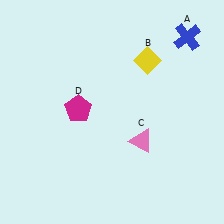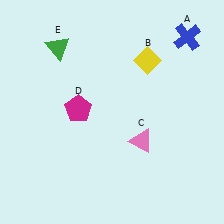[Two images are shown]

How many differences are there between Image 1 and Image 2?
There is 1 difference between the two images.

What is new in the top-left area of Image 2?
A green triangle (E) was added in the top-left area of Image 2.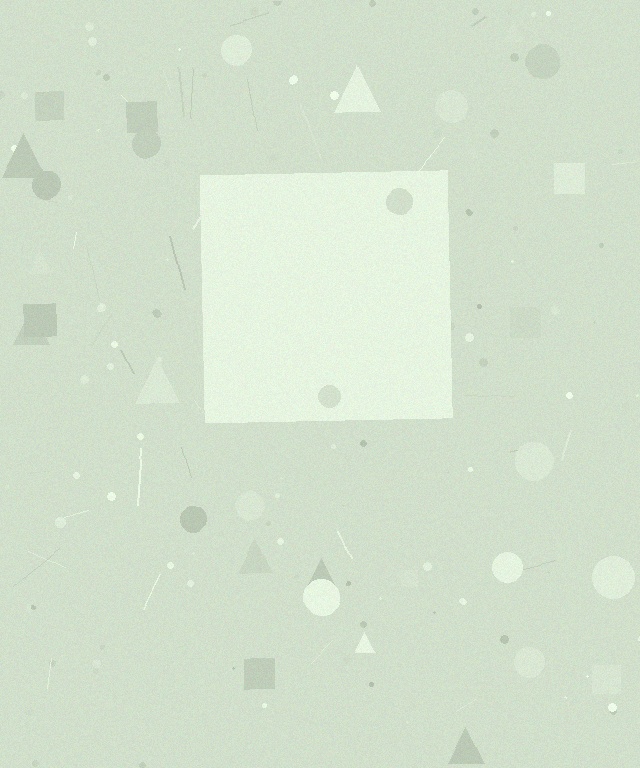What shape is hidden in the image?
A square is hidden in the image.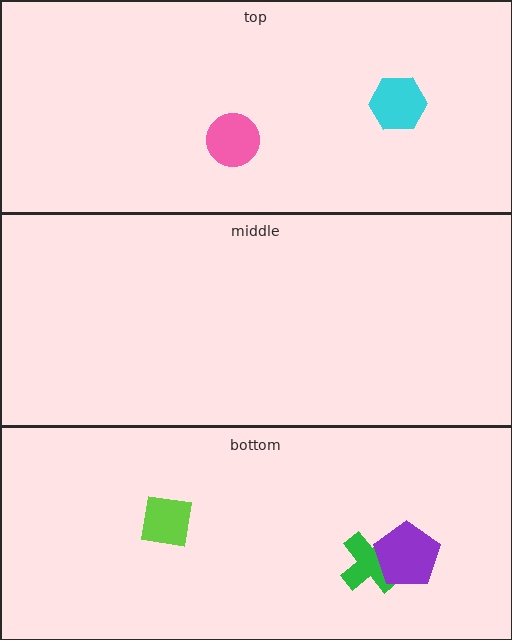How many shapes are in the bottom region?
3.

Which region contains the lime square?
The bottom region.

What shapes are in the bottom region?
The lime square, the green cross, the purple pentagon.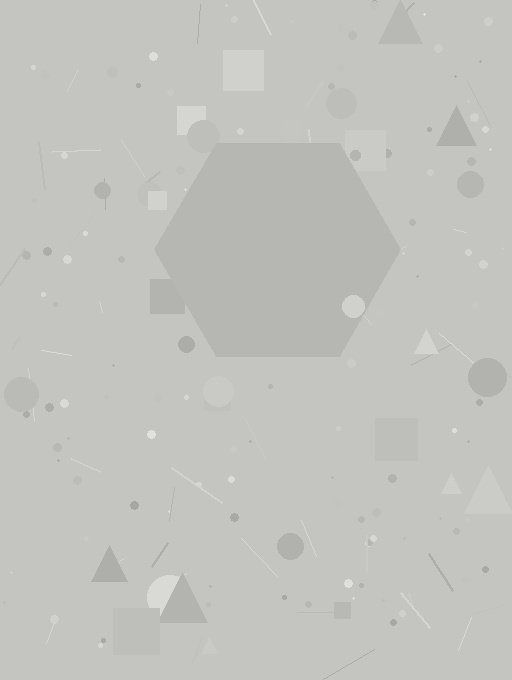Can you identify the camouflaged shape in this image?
The camouflaged shape is a hexagon.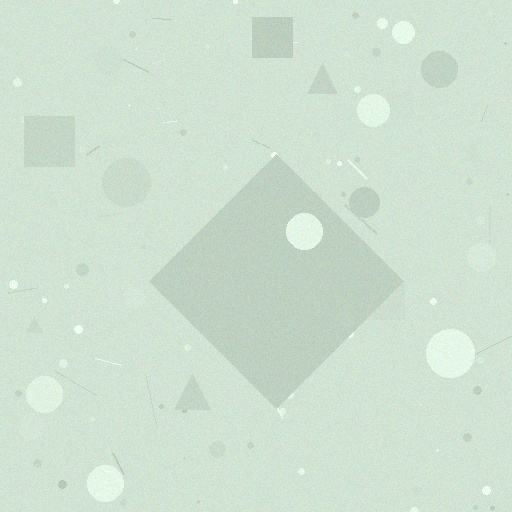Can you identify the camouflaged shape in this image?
The camouflaged shape is a diamond.